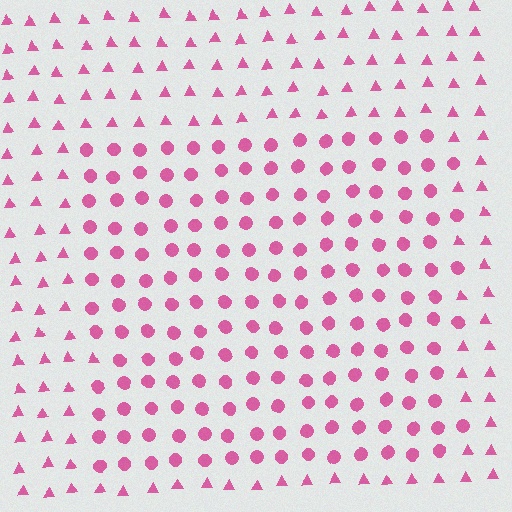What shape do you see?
I see a rectangle.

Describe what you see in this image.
The image is filled with small pink elements arranged in a uniform grid. A rectangle-shaped region contains circles, while the surrounding area contains triangles. The boundary is defined purely by the change in element shape.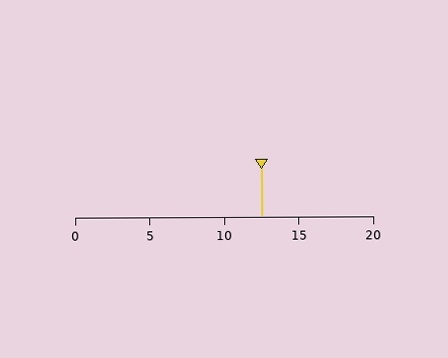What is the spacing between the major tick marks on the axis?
The major ticks are spaced 5 apart.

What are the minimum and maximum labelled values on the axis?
The axis runs from 0 to 20.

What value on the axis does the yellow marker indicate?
The marker indicates approximately 12.5.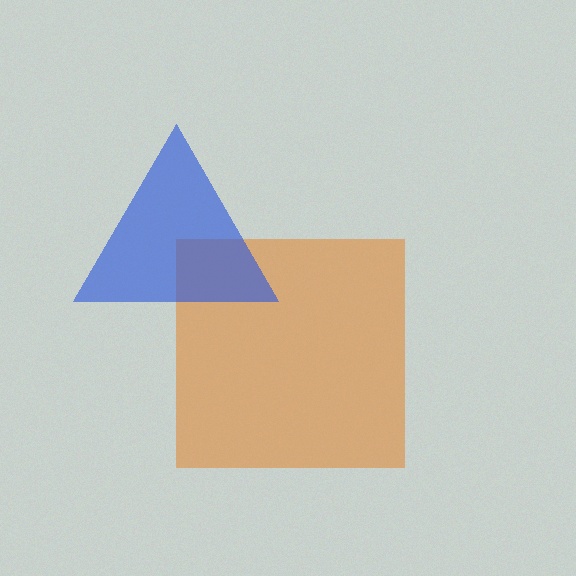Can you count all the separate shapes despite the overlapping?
Yes, there are 2 separate shapes.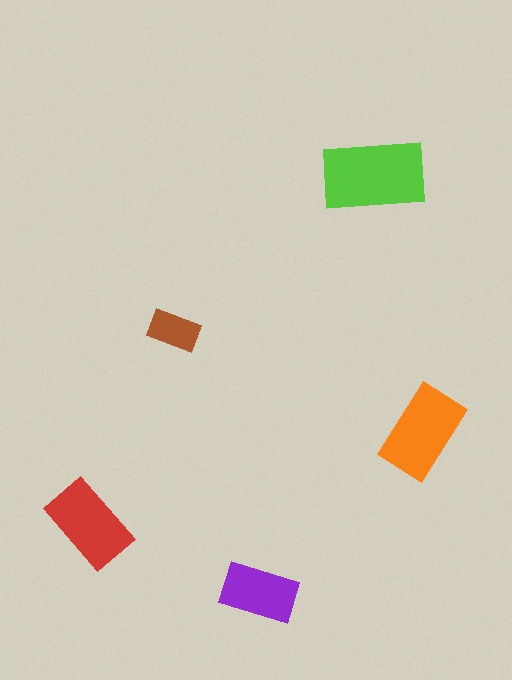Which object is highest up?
The lime rectangle is topmost.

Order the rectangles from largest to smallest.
the lime one, the orange one, the red one, the purple one, the brown one.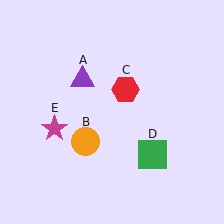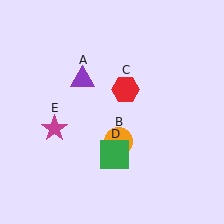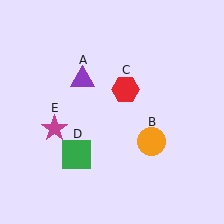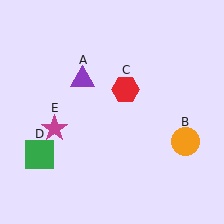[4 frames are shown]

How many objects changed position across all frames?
2 objects changed position: orange circle (object B), green square (object D).